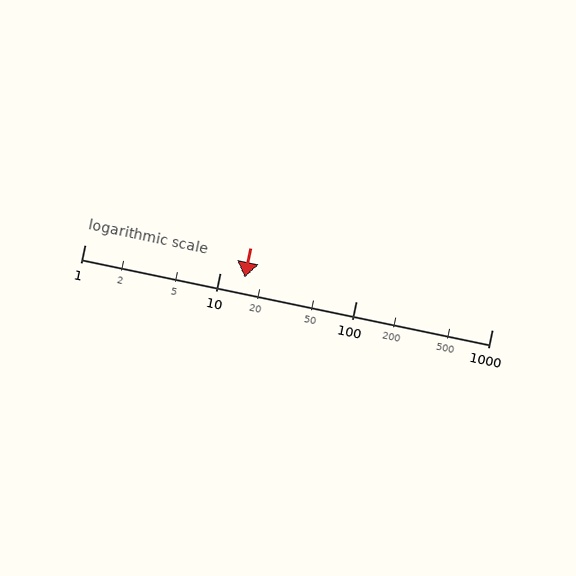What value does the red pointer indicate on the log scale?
The pointer indicates approximately 15.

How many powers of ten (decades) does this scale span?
The scale spans 3 decades, from 1 to 1000.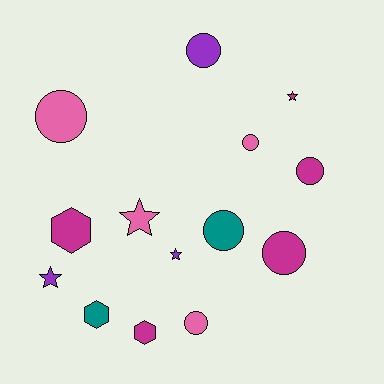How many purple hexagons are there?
There are no purple hexagons.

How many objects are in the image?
There are 14 objects.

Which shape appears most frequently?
Circle, with 7 objects.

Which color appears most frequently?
Magenta, with 5 objects.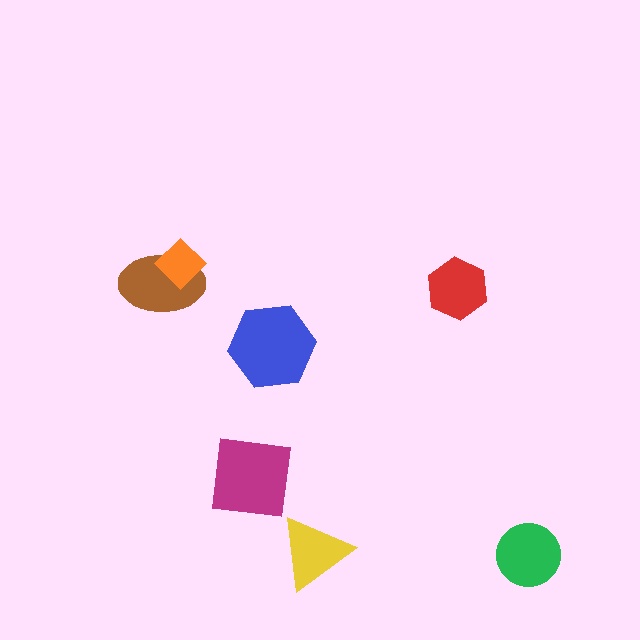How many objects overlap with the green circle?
0 objects overlap with the green circle.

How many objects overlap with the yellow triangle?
0 objects overlap with the yellow triangle.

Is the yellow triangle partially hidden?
No, no other shape covers it.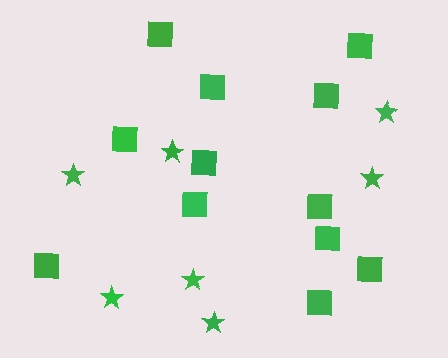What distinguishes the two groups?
There are 2 groups: one group of stars (7) and one group of squares (12).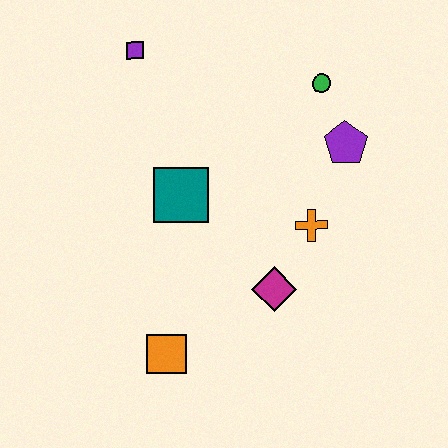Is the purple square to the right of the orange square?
No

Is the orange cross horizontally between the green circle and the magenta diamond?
Yes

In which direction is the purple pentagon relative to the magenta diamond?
The purple pentagon is above the magenta diamond.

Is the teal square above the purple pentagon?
No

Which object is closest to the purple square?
The teal square is closest to the purple square.